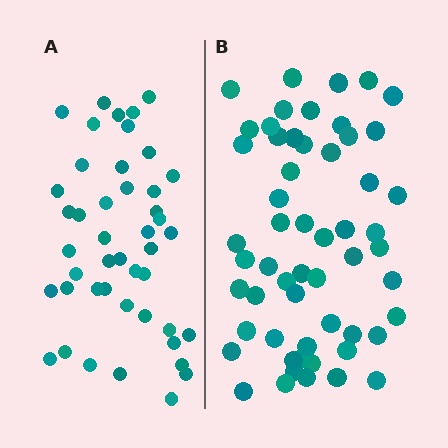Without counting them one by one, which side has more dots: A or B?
Region B (the right region) has more dots.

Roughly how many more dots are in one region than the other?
Region B has roughly 12 or so more dots than region A.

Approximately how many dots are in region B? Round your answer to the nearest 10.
About 60 dots. (The exact count is 56, which rounds to 60.)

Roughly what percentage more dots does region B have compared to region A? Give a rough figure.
About 25% more.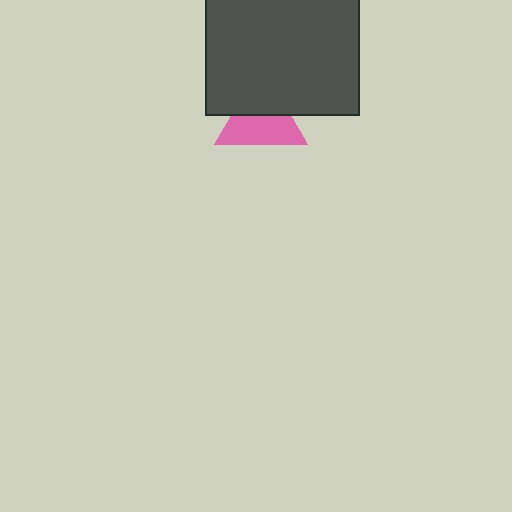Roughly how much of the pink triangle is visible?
About half of it is visible (roughly 60%).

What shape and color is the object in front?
The object in front is a dark gray square.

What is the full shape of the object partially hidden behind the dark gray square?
The partially hidden object is a pink triangle.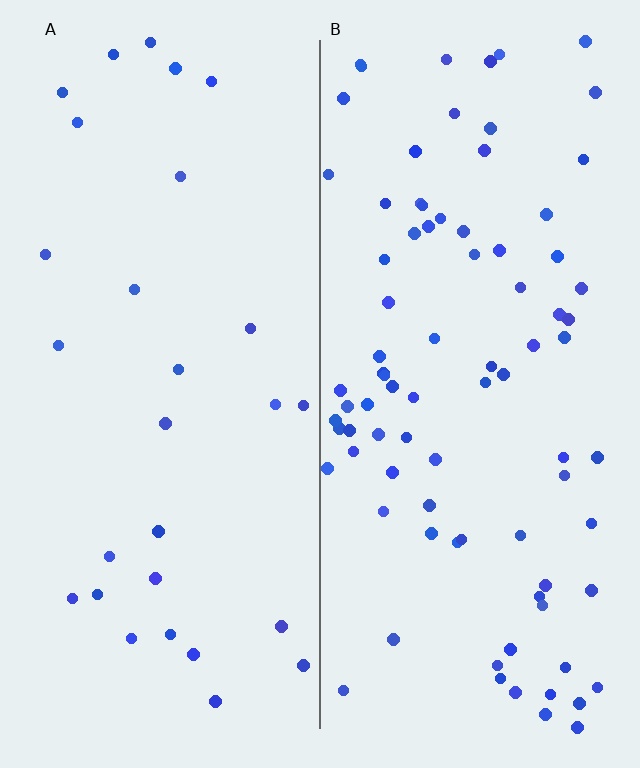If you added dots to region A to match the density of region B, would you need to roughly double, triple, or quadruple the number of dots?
Approximately triple.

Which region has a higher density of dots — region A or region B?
B (the right).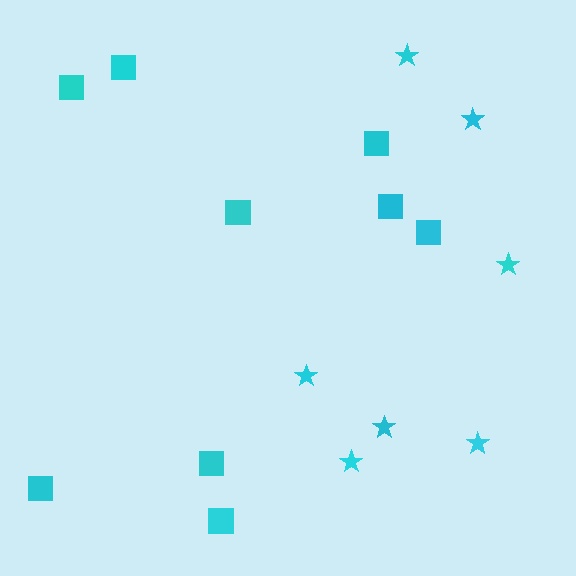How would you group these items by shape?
There are 2 groups: one group of stars (7) and one group of squares (9).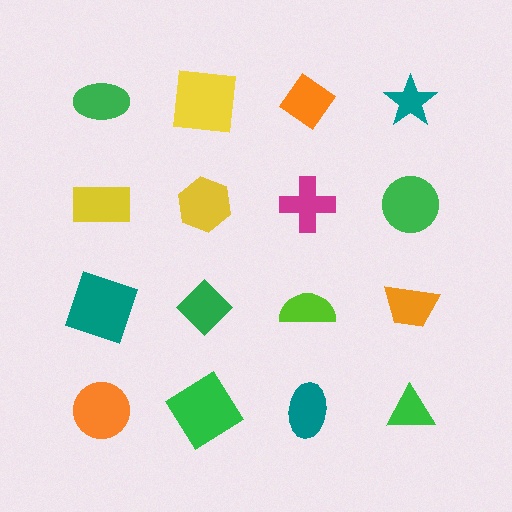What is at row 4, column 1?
An orange circle.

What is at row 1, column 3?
An orange diamond.